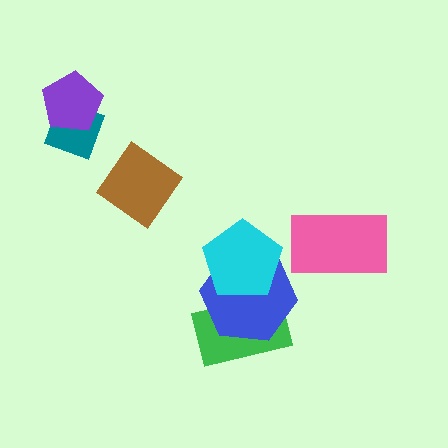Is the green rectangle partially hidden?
Yes, it is partially covered by another shape.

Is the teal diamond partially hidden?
Yes, it is partially covered by another shape.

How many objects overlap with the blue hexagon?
2 objects overlap with the blue hexagon.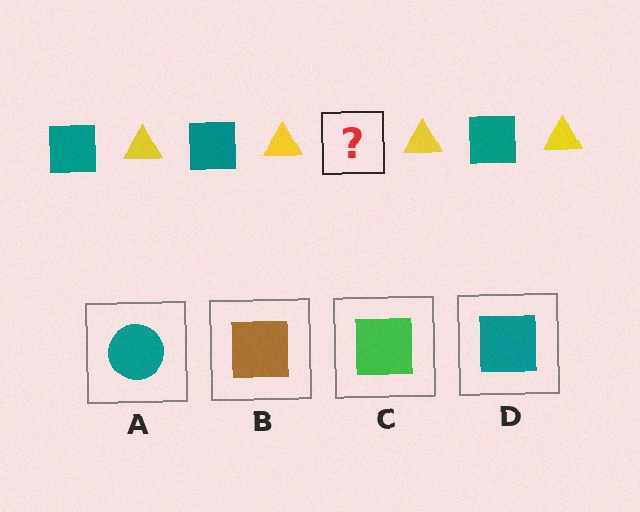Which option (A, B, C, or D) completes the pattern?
D.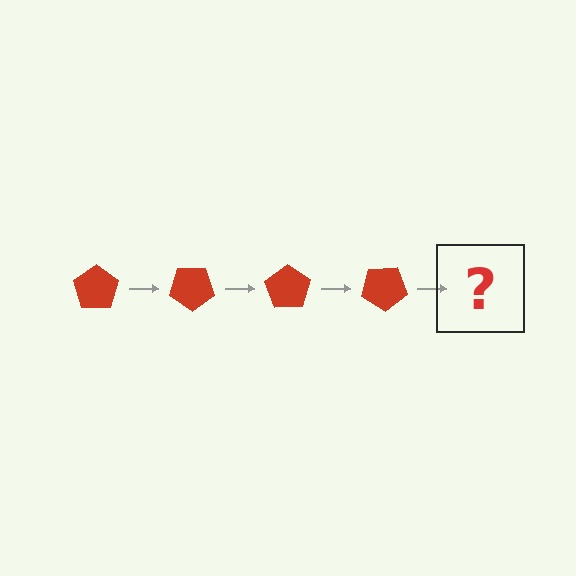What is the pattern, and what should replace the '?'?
The pattern is that the pentagon rotates 35 degrees each step. The '?' should be a red pentagon rotated 140 degrees.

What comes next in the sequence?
The next element should be a red pentagon rotated 140 degrees.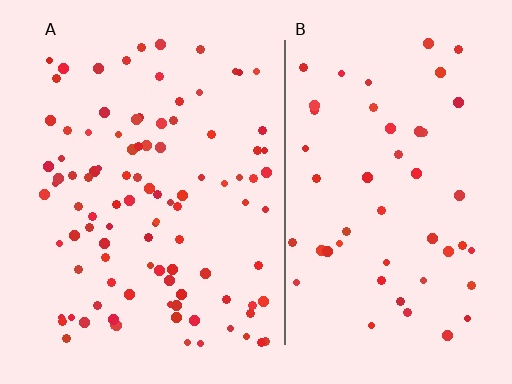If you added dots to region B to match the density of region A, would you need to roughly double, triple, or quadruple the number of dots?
Approximately double.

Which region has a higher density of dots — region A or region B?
A (the left).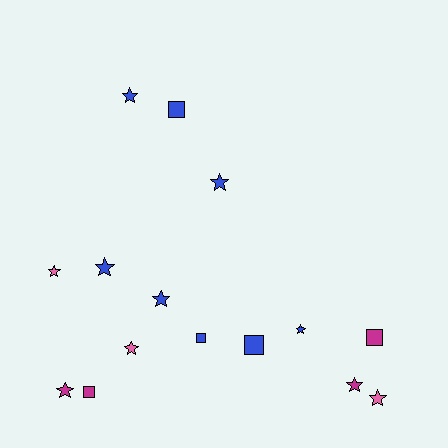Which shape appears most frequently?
Star, with 10 objects.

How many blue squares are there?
There are 3 blue squares.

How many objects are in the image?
There are 15 objects.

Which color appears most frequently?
Blue, with 8 objects.